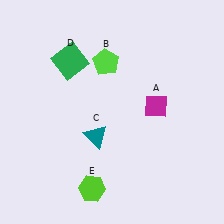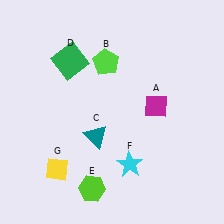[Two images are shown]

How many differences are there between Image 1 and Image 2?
There are 2 differences between the two images.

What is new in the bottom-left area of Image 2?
A yellow diamond (G) was added in the bottom-left area of Image 2.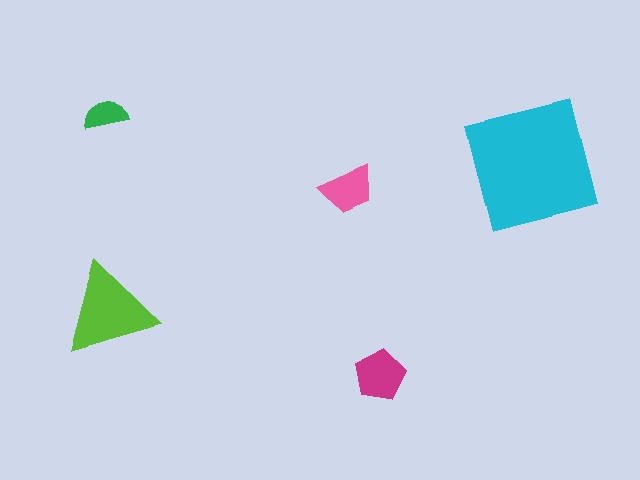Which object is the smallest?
The green semicircle.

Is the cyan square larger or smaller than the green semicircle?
Larger.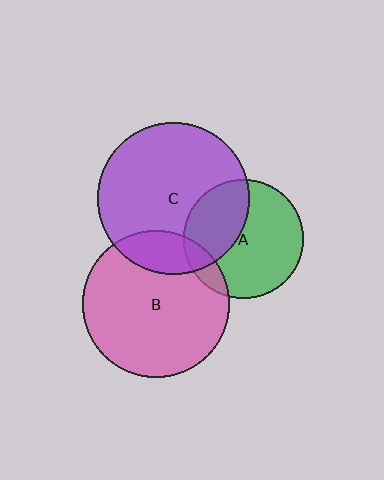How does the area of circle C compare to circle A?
Approximately 1.6 times.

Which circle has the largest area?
Circle C (purple).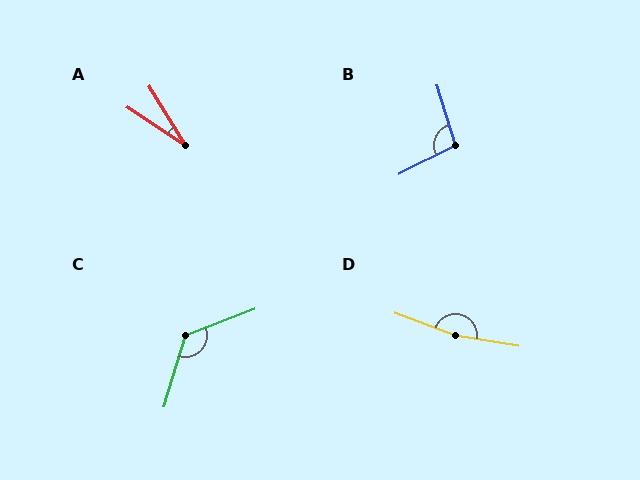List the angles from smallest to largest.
A (25°), B (100°), C (128°), D (169°).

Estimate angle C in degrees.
Approximately 128 degrees.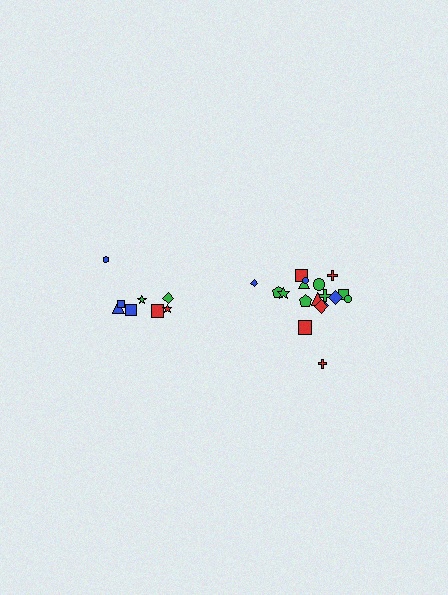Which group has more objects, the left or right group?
The right group.